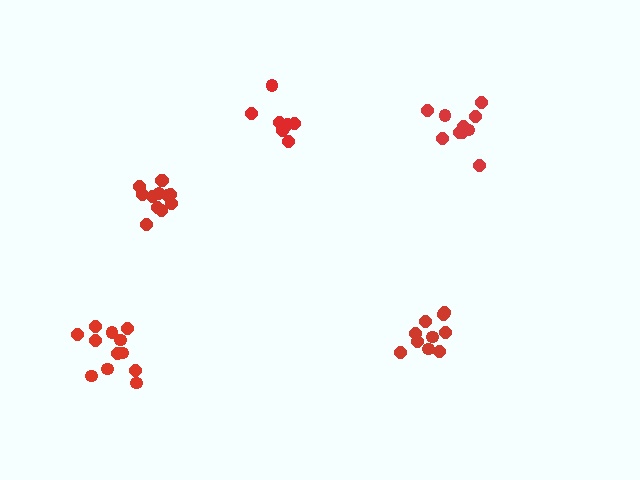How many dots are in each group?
Group 1: 12 dots, Group 2: 11 dots, Group 3: 10 dots, Group 4: 7 dots, Group 5: 12 dots (52 total).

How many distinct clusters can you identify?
There are 5 distinct clusters.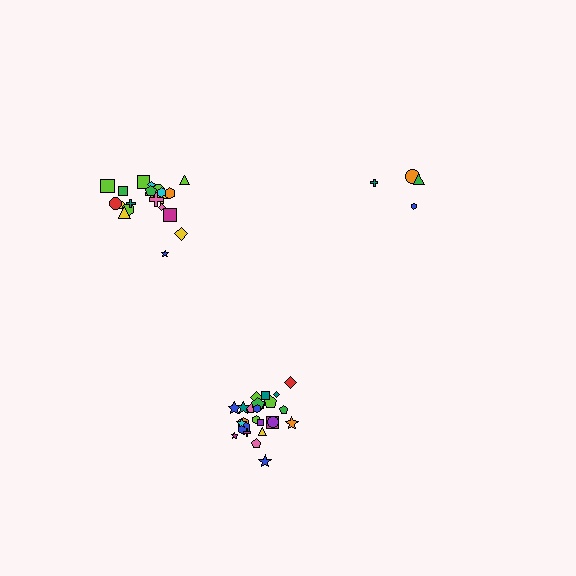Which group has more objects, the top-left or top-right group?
The top-left group.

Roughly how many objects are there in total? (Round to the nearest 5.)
Roughly 50 objects in total.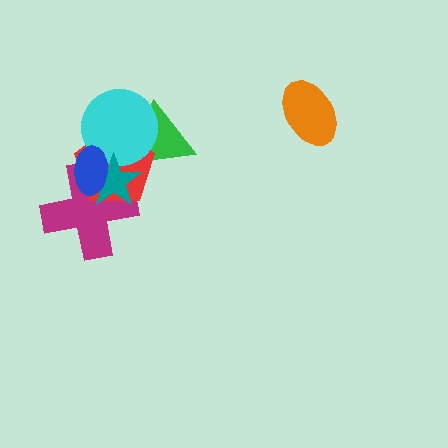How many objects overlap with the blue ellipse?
4 objects overlap with the blue ellipse.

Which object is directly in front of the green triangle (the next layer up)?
The red pentagon is directly in front of the green triangle.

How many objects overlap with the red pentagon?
5 objects overlap with the red pentagon.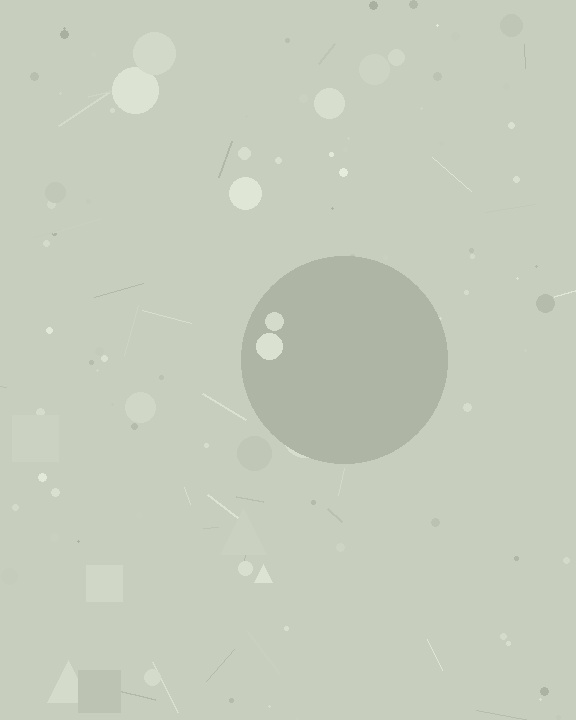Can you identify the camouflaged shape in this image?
The camouflaged shape is a circle.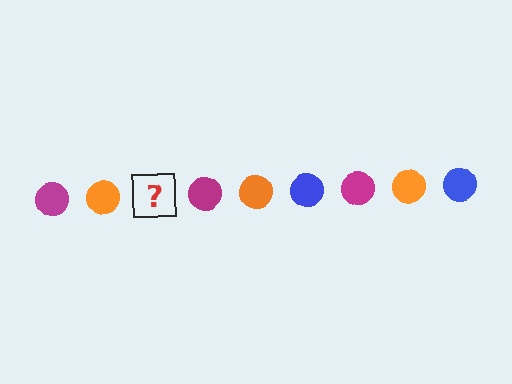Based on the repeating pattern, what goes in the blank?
The blank should be a blue circle.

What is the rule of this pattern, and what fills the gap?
The rule is that the pattern cycles through magenta, orange, blue circles. The gap should be filled with a blue circle.